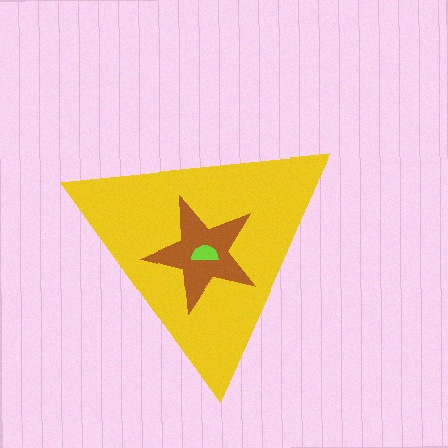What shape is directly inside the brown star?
The lime semicircle.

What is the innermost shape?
The lime semicircle.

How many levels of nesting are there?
3.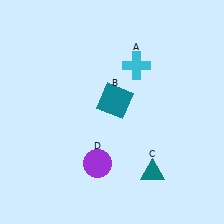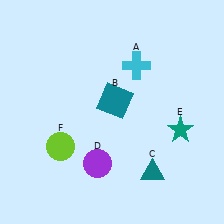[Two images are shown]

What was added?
A teal star (E), a lime circle (F) were added in Image 2.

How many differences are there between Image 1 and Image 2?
There are 2 differences between the two images.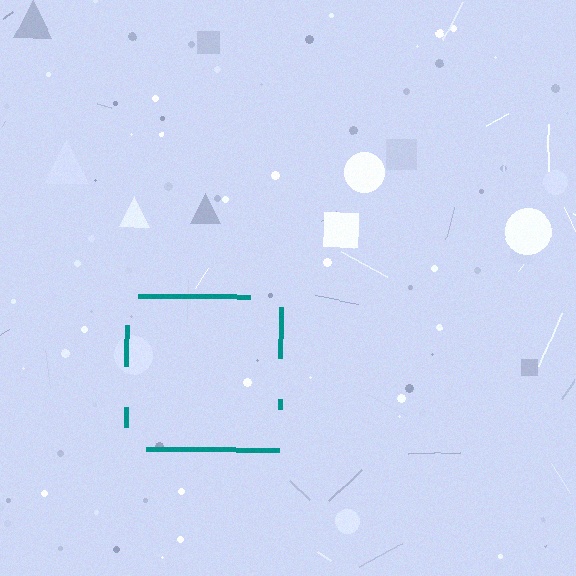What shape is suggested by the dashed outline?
The dashed outline suggests a square.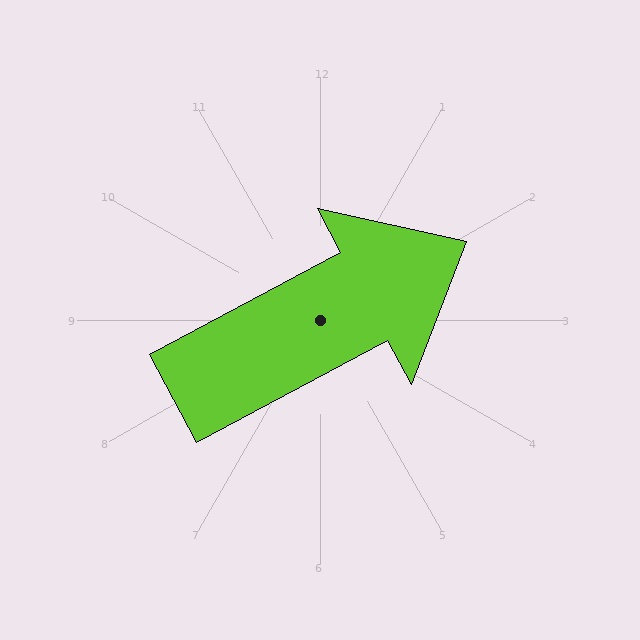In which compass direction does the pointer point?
Northeast.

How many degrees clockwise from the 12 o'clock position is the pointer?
Approximately 62 degrees.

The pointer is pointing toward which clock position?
Roughly 2 o'clock.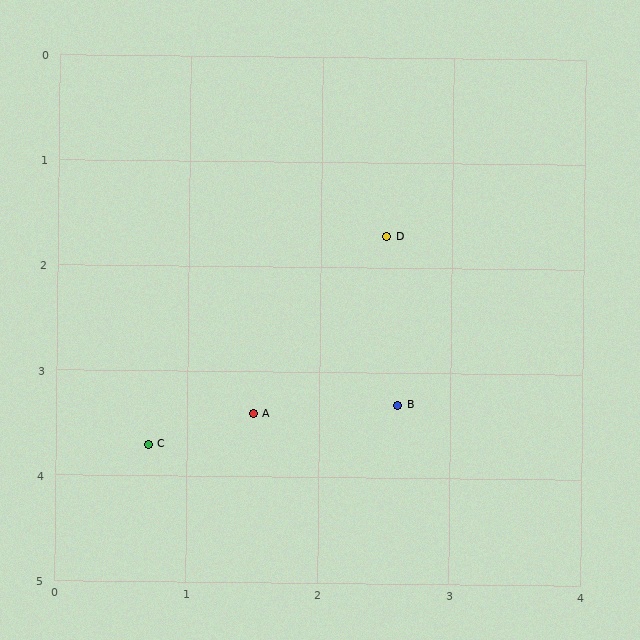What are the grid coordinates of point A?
Point A is at approximately (1.5, 3.4).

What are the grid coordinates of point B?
Point B is at approximately (2.6, 3.3).